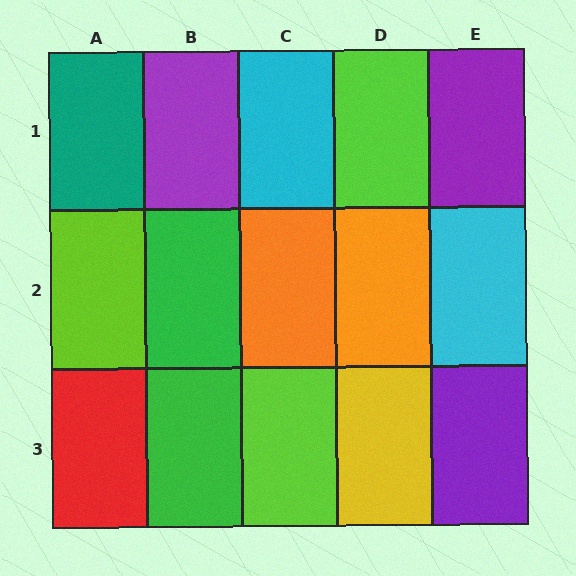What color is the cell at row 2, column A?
Lime.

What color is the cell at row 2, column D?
Orange.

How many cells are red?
1 cell is red.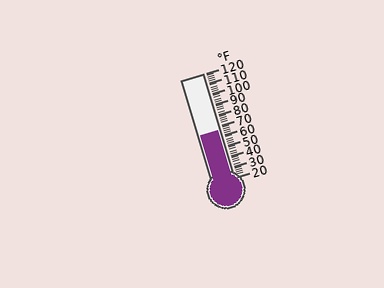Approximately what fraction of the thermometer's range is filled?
The thermometer is filled to approximately 45% of its range.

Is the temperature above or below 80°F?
The temperature is below 80°F.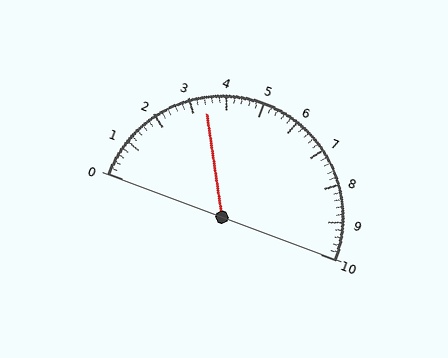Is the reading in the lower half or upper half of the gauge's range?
The reading is in the lower half of the range (0 to 10).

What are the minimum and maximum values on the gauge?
The gauge ranges from 0 to 10.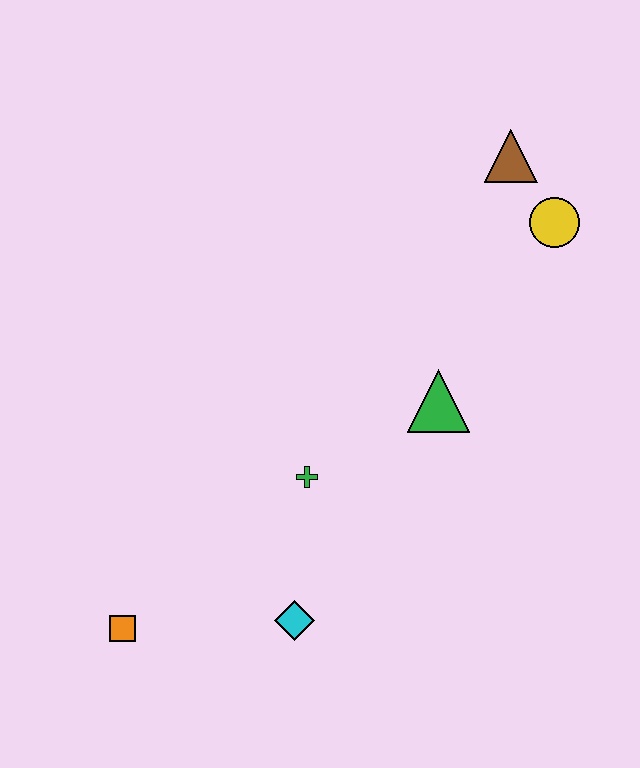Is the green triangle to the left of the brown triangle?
Yes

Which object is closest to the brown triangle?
The yellow circle is closest to the brown triangle.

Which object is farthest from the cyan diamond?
The brown triangle is farthest from the cyan diamond.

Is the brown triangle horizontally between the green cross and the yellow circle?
Yes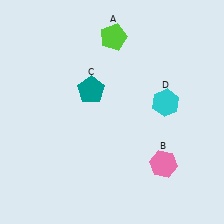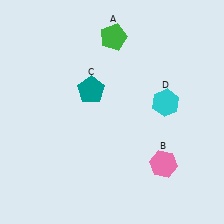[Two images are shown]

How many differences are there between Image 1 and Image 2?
There is 1 difference between the two images.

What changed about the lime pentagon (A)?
In Image 1, A is lime. In Image 2, it changed to green.